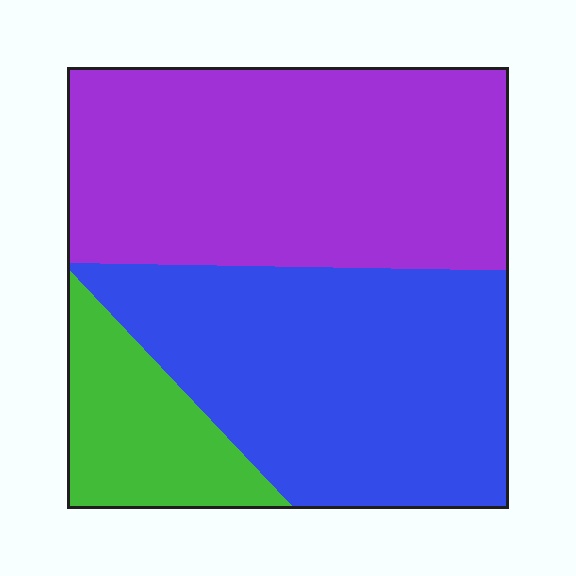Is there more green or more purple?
Purple.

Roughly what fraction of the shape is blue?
Blue covers 41% of the shape.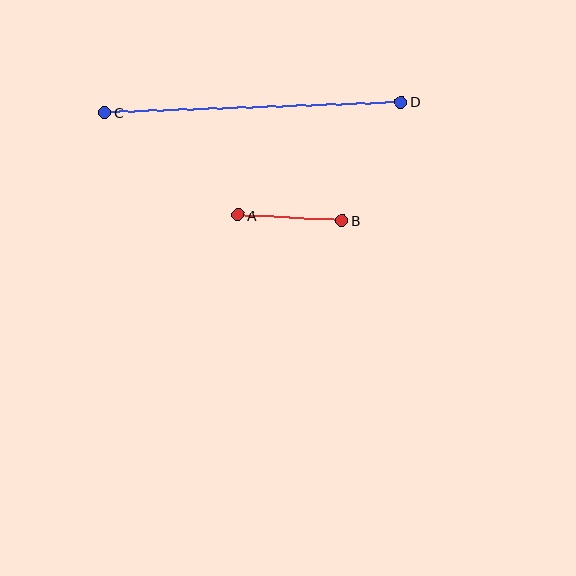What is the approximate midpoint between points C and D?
The midpoint is at approximately (253, 107) pixels.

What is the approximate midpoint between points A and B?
The midpoint is at approximately (290, 218) pixels.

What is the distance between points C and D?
The distance is approximately 297 pixels.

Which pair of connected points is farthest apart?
Points C and D are farthest apart.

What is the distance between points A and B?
The distance is approximately 104 pixels.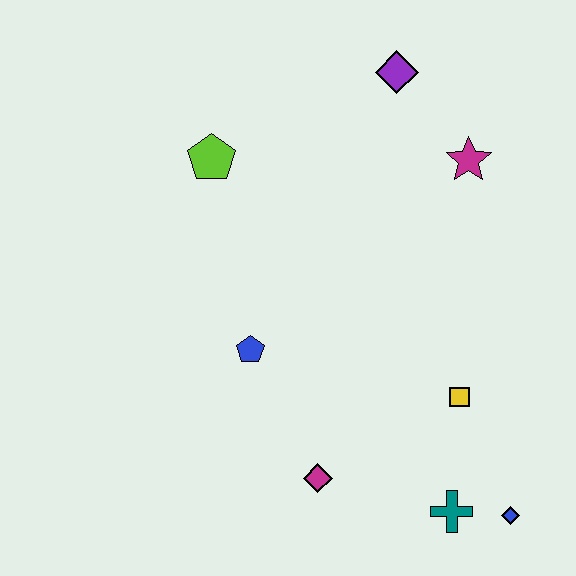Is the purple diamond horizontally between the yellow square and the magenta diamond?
Yes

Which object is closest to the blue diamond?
The teal cross is closest to the blue diamond.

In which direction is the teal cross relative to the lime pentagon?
The teal cross is below the lime pentagon.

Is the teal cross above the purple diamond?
No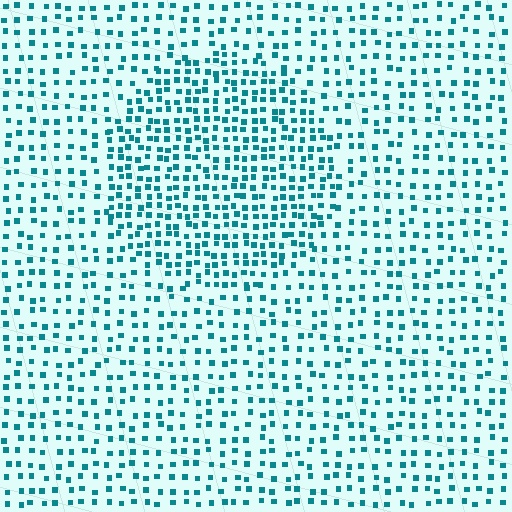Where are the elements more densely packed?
The elements are more densely packed inside the circle boundary.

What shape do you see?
I see a circle.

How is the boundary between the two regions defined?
The boundary is defined by a change in element density (approximately 1.8x ratio). All elements are the same color, size, and shape.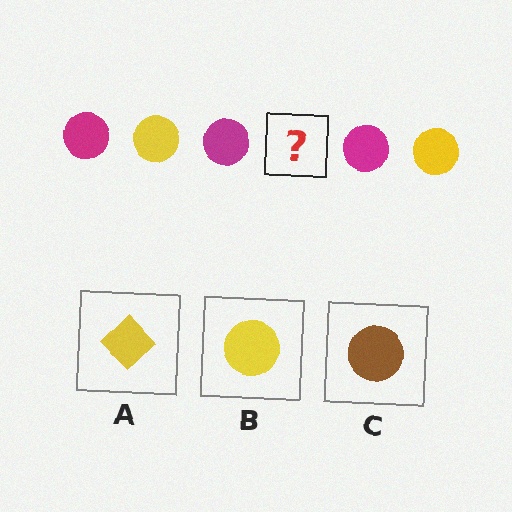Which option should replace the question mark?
Option B.